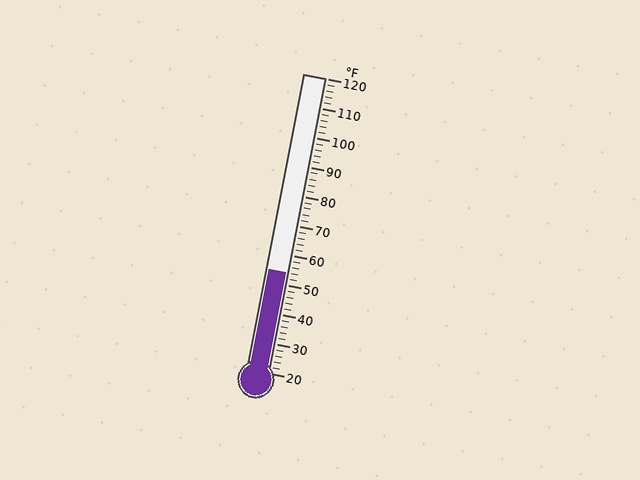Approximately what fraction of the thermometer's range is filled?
The thermometer is filled to approximately 35% of its range.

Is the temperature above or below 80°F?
The temperature is below 80°F.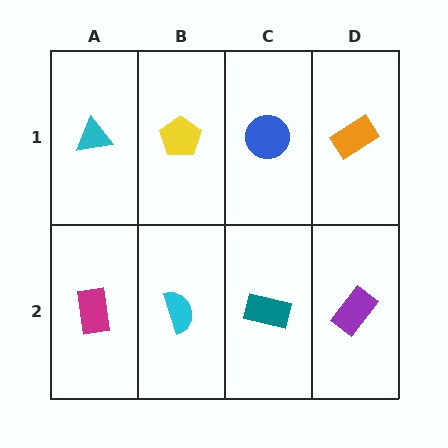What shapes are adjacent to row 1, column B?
A cyan semicircle (row 2, column B), a cyan triangle (row 1, column A), a blue circle (row 1, column C).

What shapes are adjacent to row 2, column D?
An orange rectangle (row 1, column D), a teal rectangle (row 2, column C).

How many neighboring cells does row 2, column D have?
2.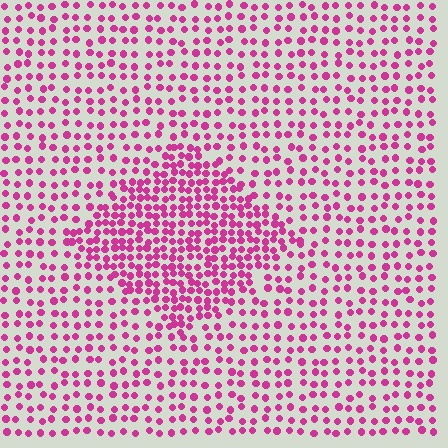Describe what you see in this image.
The image contains small magenta elements arranged at two different densities. A diamond-shaped region is visible where the elements are more densely packed than the surrounding area.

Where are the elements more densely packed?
The elements are more densely packed inside the diamond boundary.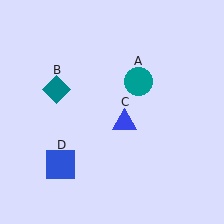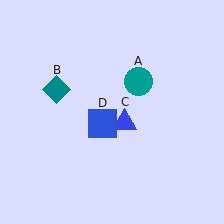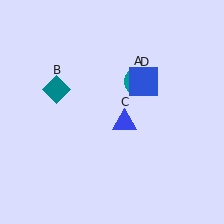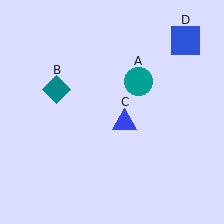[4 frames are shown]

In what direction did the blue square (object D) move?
The blue square (object D) moved up and to the right.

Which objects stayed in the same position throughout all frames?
Teal circle (object A) and teal diamond (object B) and blue triangle (object C) remained stationary.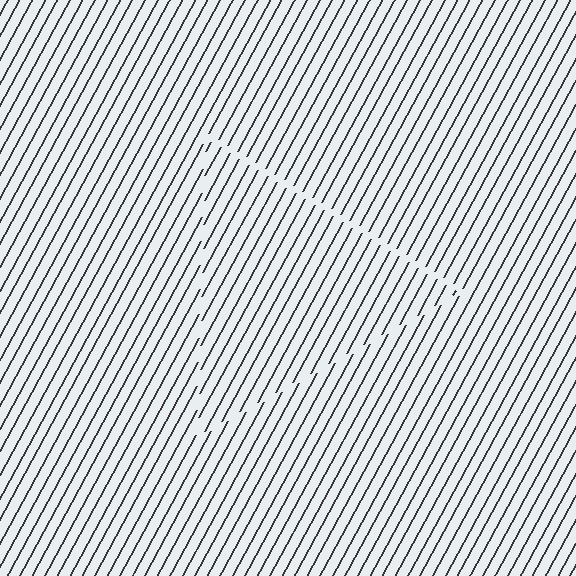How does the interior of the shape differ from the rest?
The interior of the shape contains the same grating, shifted by half a period — the contour is defined by the phase discontinuity where line-ends from the inner and outer gratings abut.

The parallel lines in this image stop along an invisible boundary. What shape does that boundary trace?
An illusory triangle. The interior of the shape contains the same grating, shifted by half a period — the contour is defined by the phase discontinuity where line-ends from the inner and outer gratings abut.